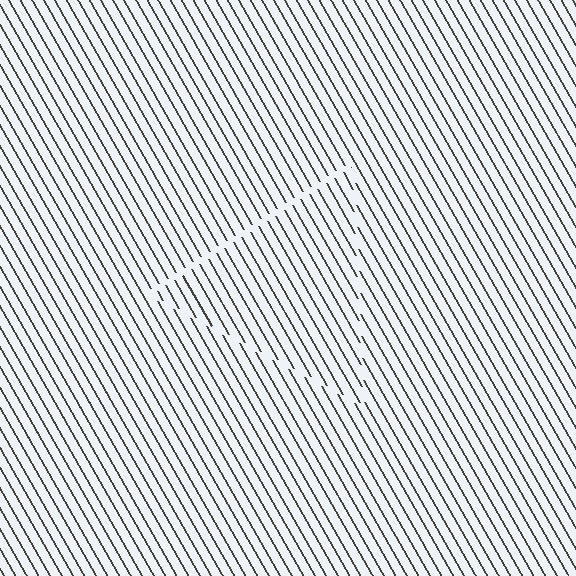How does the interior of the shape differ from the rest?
The interior of the shape contains the same grating, shifted by half a period — the contour is defined by the phase discontinuity where line-ends from the inner and outer gratings abut.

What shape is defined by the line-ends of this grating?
An illusory triangle. The interior of the shape contains the same grating, shifted by half a period — the contour is defined by the phase discontinuity where line-ends from the inner and outer gratings abut.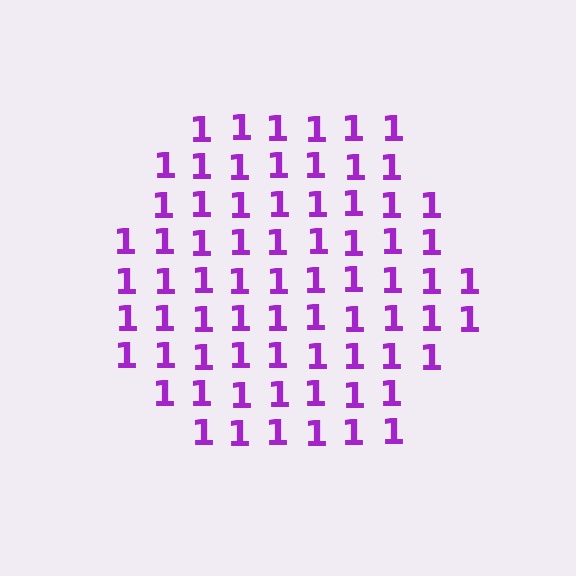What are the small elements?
The small elements are digit 1's.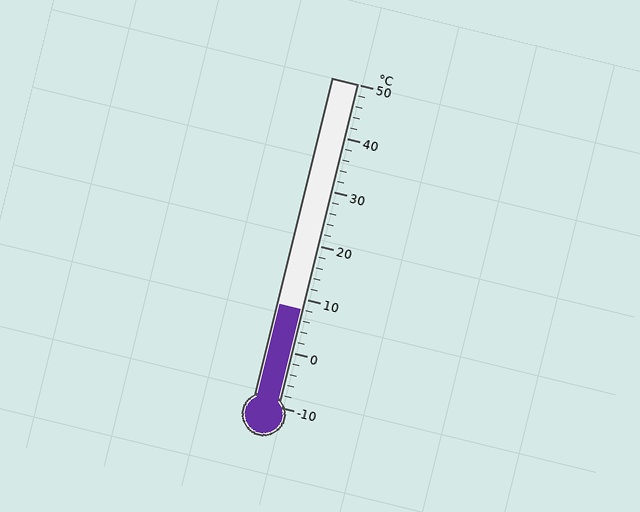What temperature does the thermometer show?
The thermometer shows approximately 8°C.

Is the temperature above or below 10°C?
The temperature is below 10°C.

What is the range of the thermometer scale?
The thermometer scale ranges from -10°C to 50°C.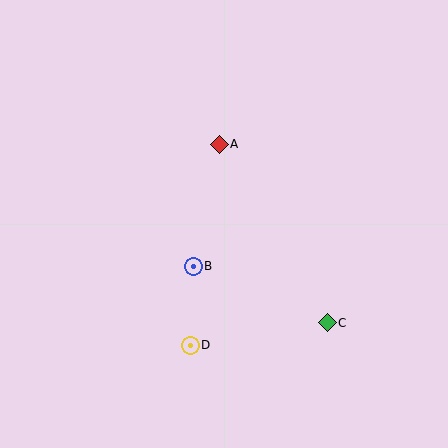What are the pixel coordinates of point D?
Point D is at (190, 345).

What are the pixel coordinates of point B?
Point B is at (193, 266).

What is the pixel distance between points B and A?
The distance between B and A is 125 pixels.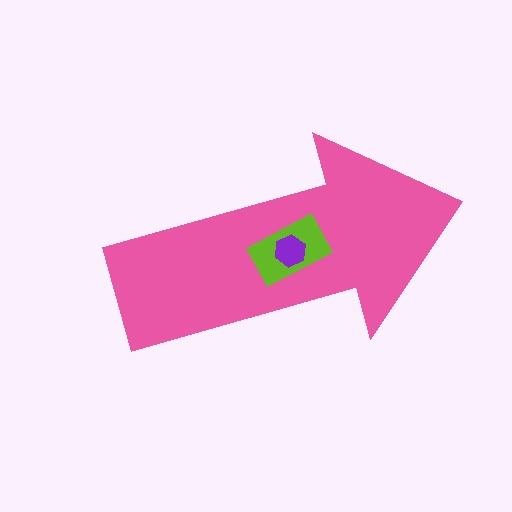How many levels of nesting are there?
3.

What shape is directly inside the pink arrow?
The lime rectangle.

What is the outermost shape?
The pink arrow.